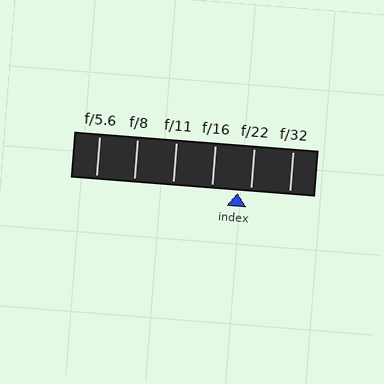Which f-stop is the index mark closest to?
The index mark is closest to f/22.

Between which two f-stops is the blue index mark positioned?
The index mark is between f/16 and f/22.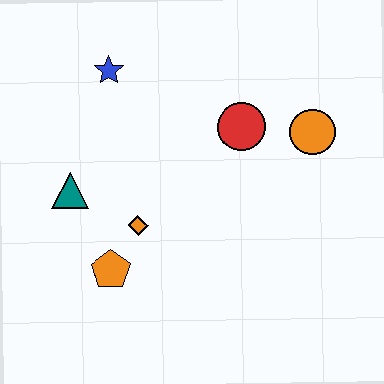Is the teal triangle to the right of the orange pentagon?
No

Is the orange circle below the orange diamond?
No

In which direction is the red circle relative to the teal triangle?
The red circle is to the right of the teal triangle.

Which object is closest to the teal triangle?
The orange diamond is closest to the teal triangle.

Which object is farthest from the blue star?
The orange circle is farthest from the blue star.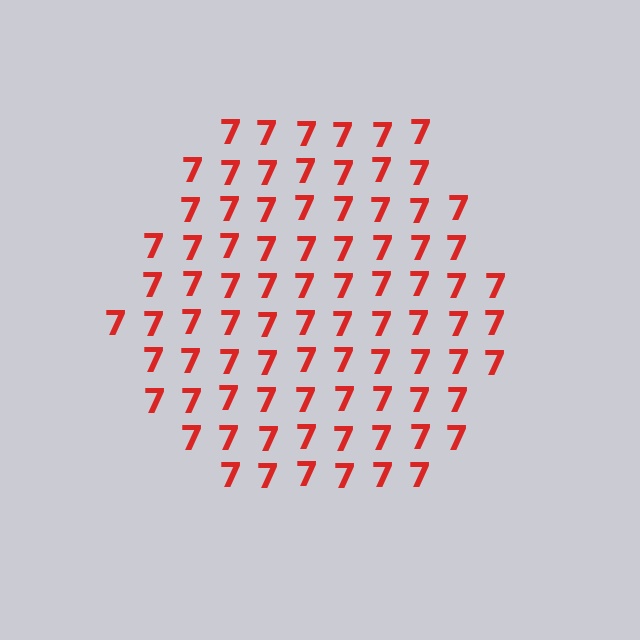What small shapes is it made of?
It is made of small digit 7's.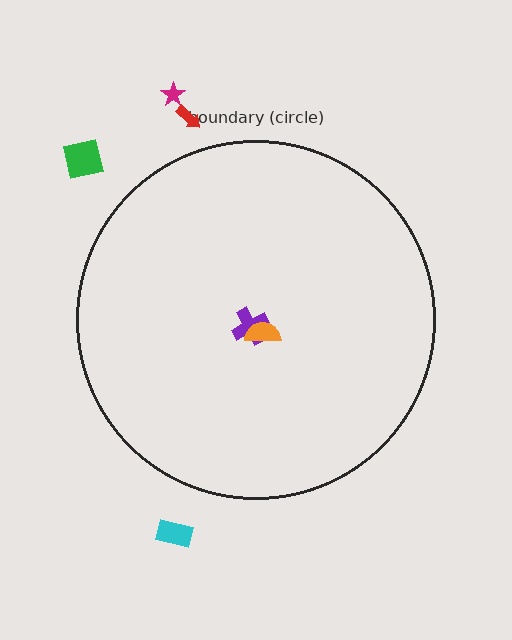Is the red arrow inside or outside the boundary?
Outside.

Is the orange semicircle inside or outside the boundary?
Inside.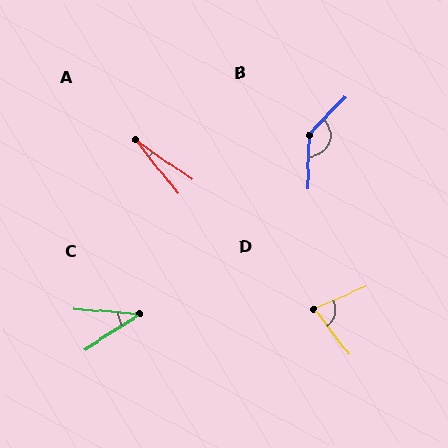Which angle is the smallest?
A, at approximately 17 degrees.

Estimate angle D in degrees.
Approximately 76 degrees.